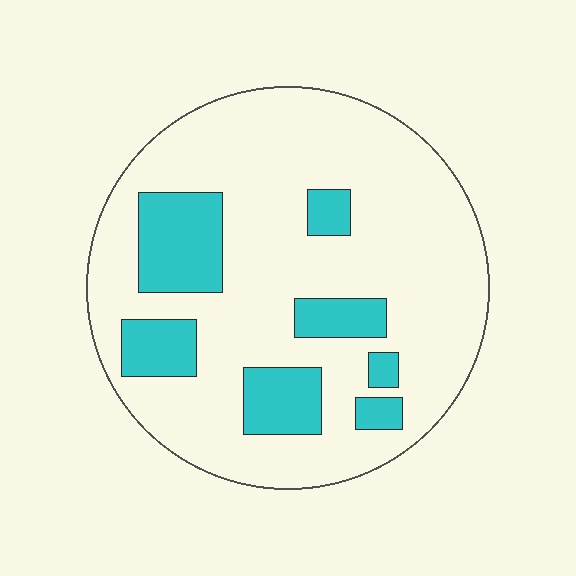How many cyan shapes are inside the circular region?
7.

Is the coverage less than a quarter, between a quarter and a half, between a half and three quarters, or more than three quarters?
Less than a quarter.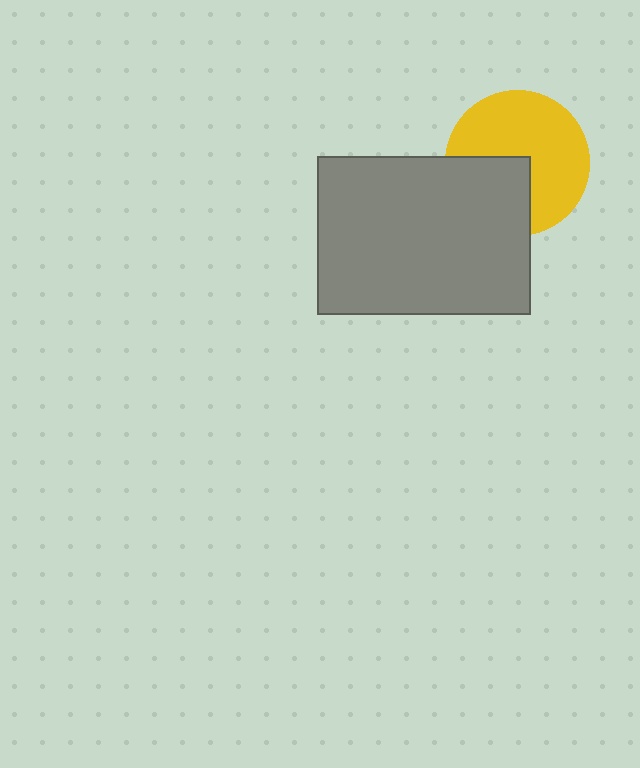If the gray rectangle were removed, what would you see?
You would see the complete yellow circle.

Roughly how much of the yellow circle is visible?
About half of it is visible (roughly 65%).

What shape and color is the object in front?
The object in front is a gray rectangle.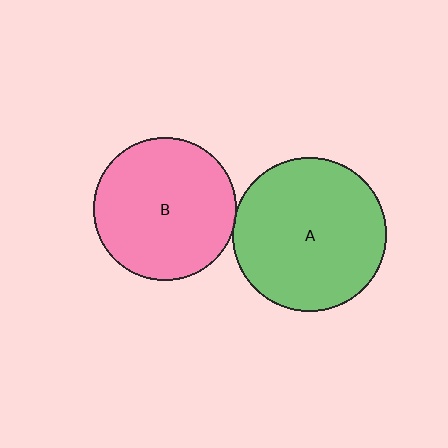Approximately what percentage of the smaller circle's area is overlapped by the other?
Approximately 5%.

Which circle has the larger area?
Circle A (green).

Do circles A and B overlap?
Yes.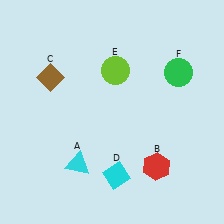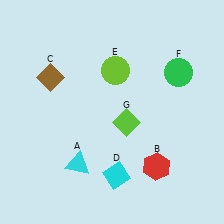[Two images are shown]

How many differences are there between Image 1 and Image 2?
There is 1 difference between the two images.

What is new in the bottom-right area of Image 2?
A lime diamond (G) was added in the bottom-right area of Image 2.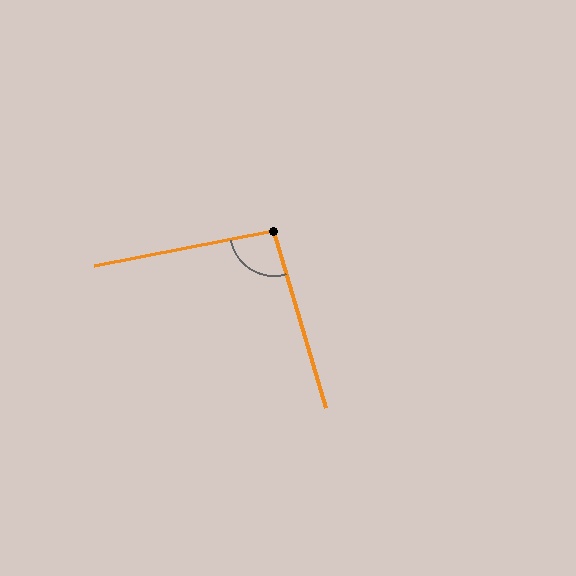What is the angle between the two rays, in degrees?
Approximately 95 degrees.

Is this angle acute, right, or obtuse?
It is obtuse.